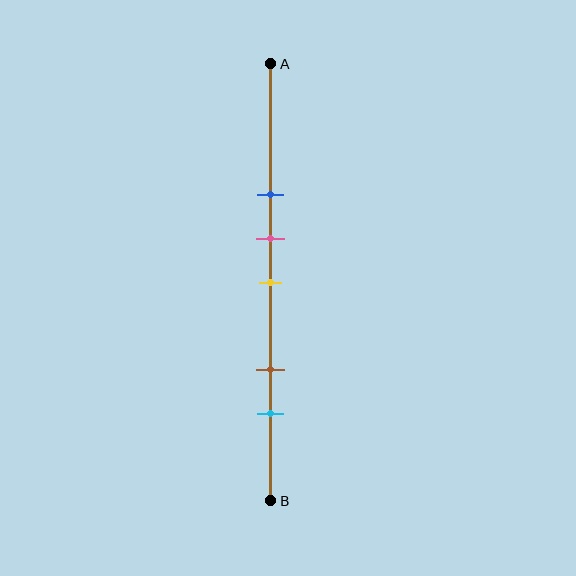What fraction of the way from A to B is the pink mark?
The pink mark is approximately 40% (0.4) of the way from A to B.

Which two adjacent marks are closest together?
The pink and yellow marks are the closest adjacent pair.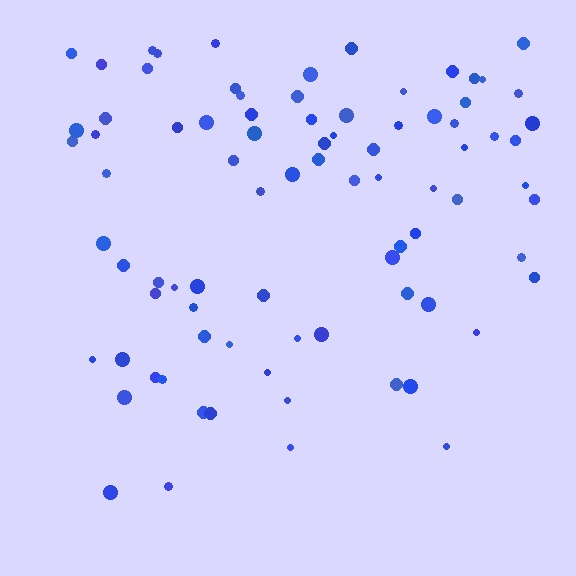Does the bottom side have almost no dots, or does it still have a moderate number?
Still a moderate number, just noticeably fewer than the top.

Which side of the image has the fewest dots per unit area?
The bottom.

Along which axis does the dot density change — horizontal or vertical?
Vertical.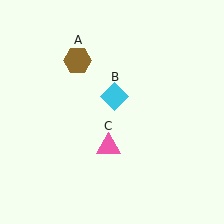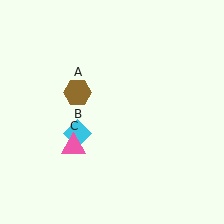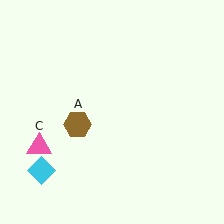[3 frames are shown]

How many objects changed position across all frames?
3 objects changed position: brown hexagon (object A), cyan diamond (object B), pink triangle (object C).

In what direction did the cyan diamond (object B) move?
The cyan diamond (object B) moved down and to the left.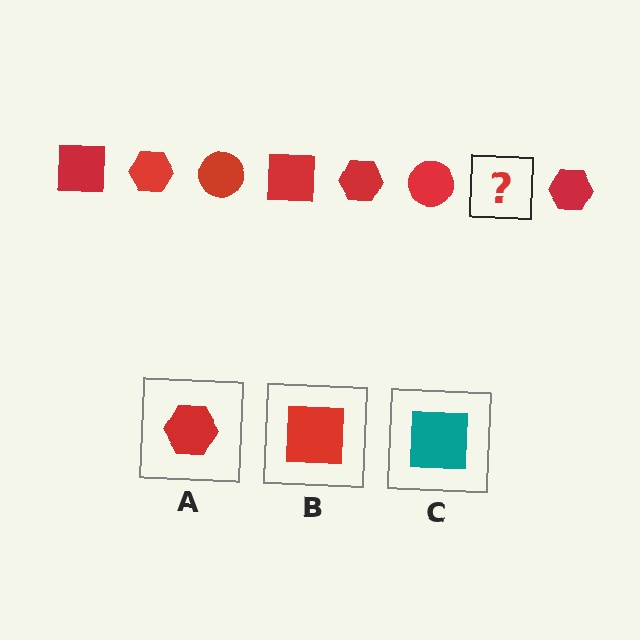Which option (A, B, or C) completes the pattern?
B.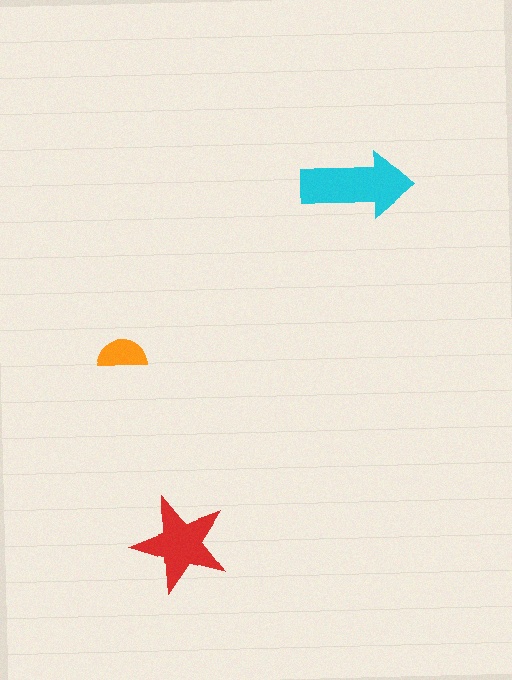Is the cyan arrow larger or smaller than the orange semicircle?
Larger.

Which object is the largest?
The cyan arrow.